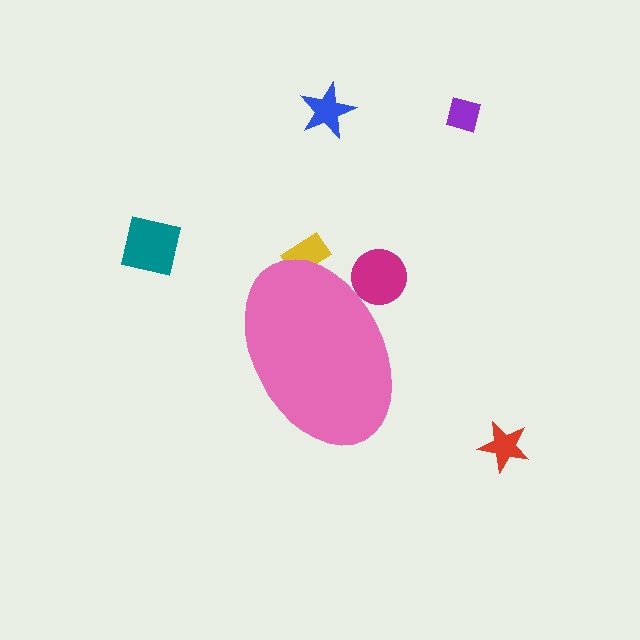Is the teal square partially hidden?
No, the teal square is fully visible.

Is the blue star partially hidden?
No, the blue star is fully visible.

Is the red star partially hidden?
No, the red star is fully visible.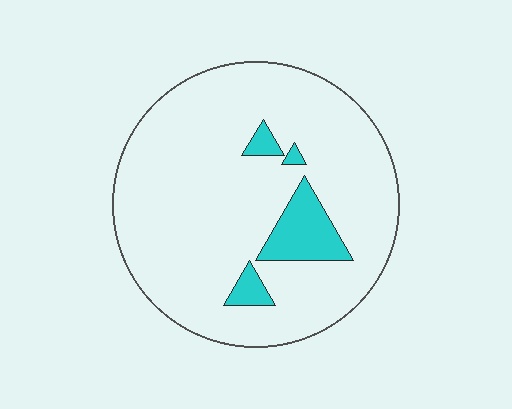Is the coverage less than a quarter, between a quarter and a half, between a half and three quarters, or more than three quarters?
Less than a quarter.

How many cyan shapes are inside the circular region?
4.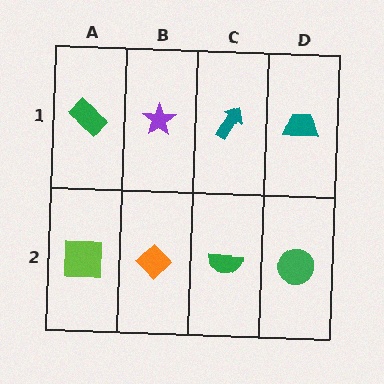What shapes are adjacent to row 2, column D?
A teal trapezoid (row 1, column D), a green semicircle (row 2, column C).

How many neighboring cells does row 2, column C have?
3.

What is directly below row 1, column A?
A lime square.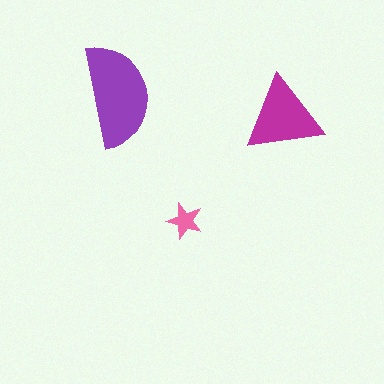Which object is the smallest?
The pink star.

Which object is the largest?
The purple semicircle.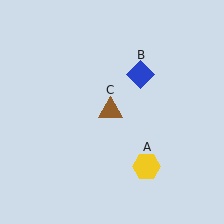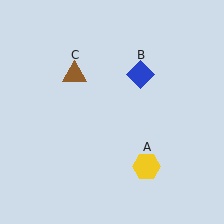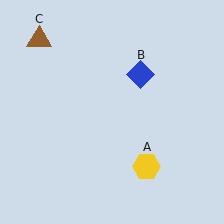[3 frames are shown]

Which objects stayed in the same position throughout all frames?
Yellow hexagon (object A) and blue diamond (object B) remained stationary.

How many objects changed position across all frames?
1 object changed position: brown triangle (object C).